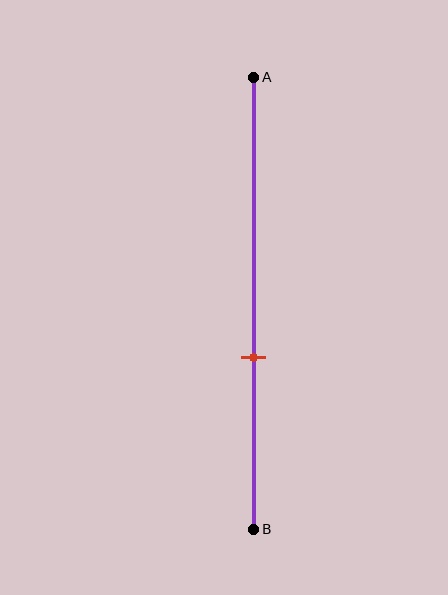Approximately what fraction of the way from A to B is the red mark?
The red mark is approximately 60% of the way from A to B.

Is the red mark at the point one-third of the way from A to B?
No, the mark is at about 60% from A, not at the 33% one-third point.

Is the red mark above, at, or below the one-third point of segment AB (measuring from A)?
The red mark is below the one-third point of segment AB.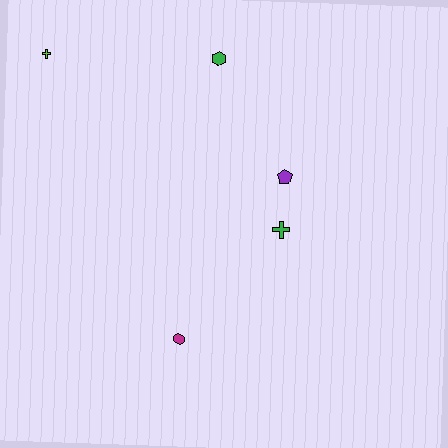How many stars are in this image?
There are no stars.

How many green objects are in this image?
There are 2 green objects.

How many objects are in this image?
There are 5 objects.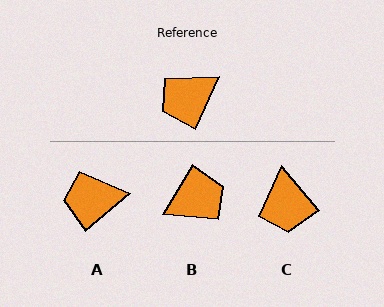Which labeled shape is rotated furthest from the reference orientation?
B, about 174 degrees away.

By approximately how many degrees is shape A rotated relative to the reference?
Approximately 25 degrees clockwise.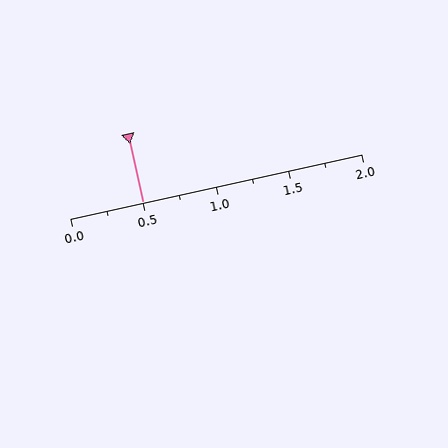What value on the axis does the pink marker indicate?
The marker indicates approximately 0.5.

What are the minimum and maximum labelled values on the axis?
The axis runs from 0.0 to 2.0.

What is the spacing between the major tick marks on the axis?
The major ticks are spaced 0.5 apart.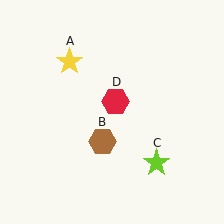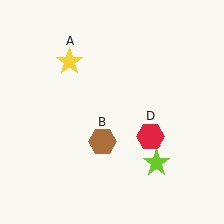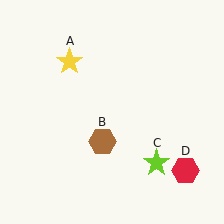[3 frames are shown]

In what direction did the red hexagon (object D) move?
The red hexagon (object D) moved down and to the right.